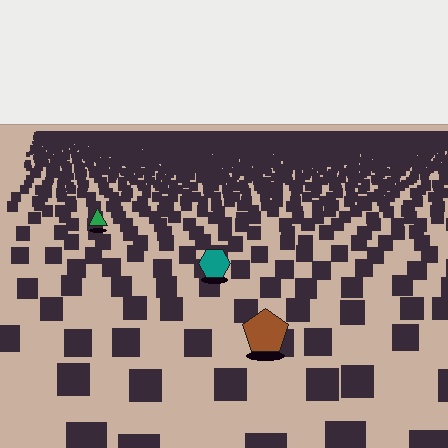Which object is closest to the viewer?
The brown pentagon is closest. The texture marks near it are larger and more spread out.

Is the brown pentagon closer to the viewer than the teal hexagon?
Yes. The brown pentagon is closer — you can tell from the texture gradient: the ground texture is coarser near it.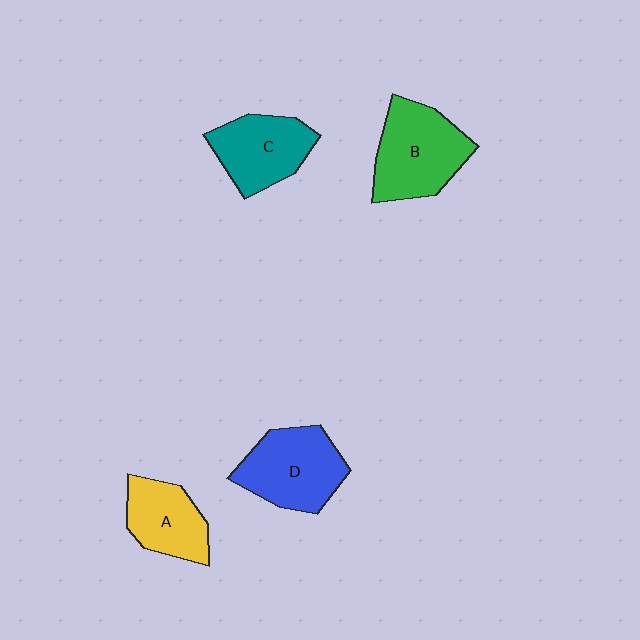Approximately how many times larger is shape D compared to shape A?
Approximately 1.3 times.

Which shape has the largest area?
Shape B (green).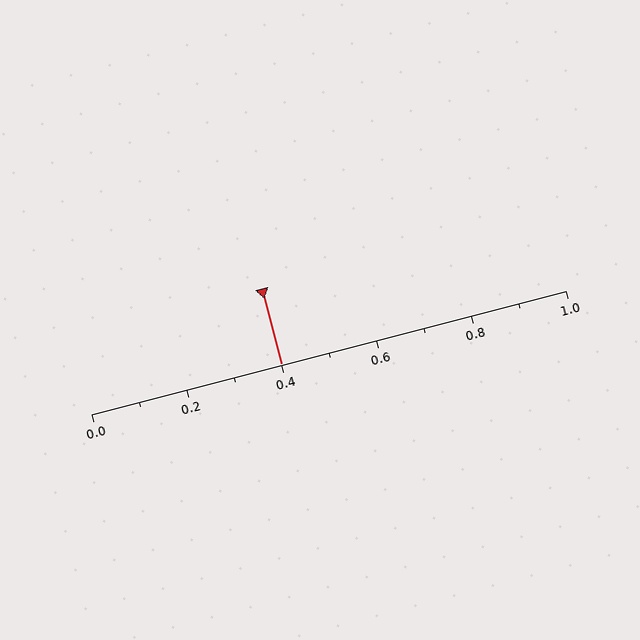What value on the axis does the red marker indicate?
The marker indicates approximately 0.4.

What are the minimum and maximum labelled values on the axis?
The axis runs from 0.0 to 1.0.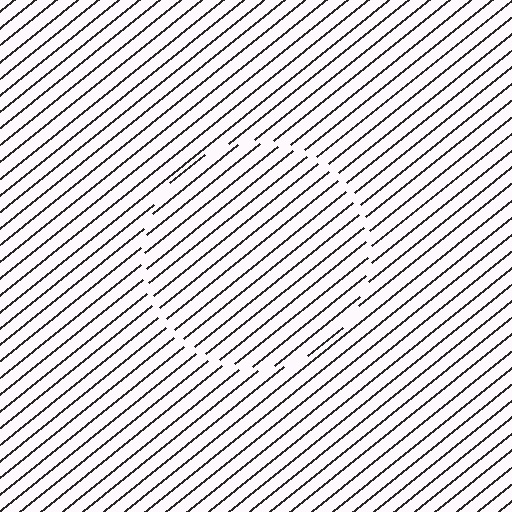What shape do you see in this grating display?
An illusory circle. The interior of the shape contains the same grating, shifted by half a period — the contour is defined by the phase discontinuity where line-ends from the inner and outer gratings abut.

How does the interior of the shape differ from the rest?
The interior of the shape contains the same grating, shifted by half a period — the contour is defined by the phase discontinuity where line-ends from the inner and outer gratings abut.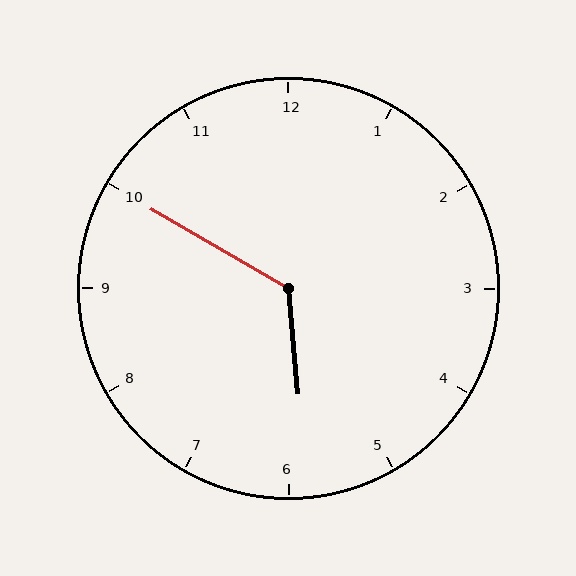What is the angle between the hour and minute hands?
Approximately 125 degrees.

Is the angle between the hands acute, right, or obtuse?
It is obtuse.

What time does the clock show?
5:50.